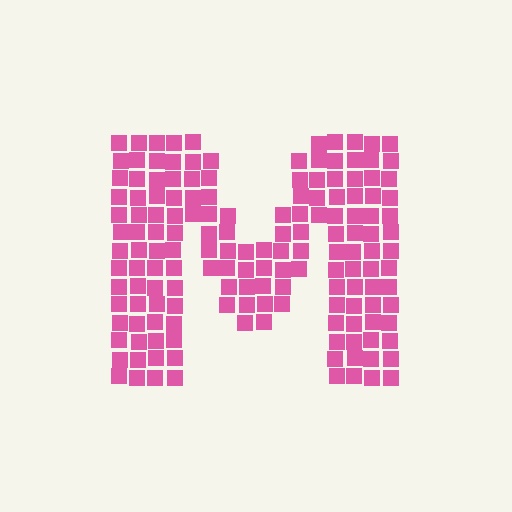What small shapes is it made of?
It is made of small squares.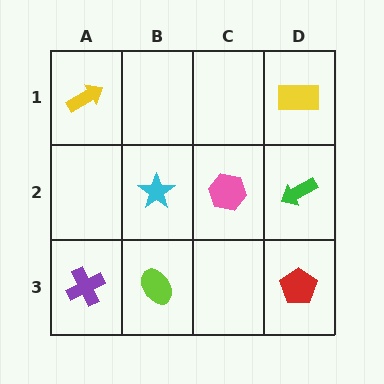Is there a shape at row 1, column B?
No, that cell is empty.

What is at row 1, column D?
A yellow rectangle.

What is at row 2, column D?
A green arrow.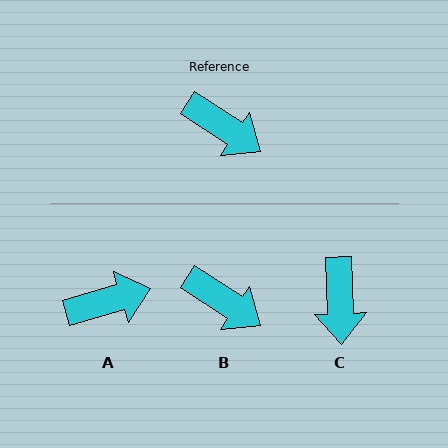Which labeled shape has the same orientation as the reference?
B.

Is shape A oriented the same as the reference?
No, it is off by about 50 degrees.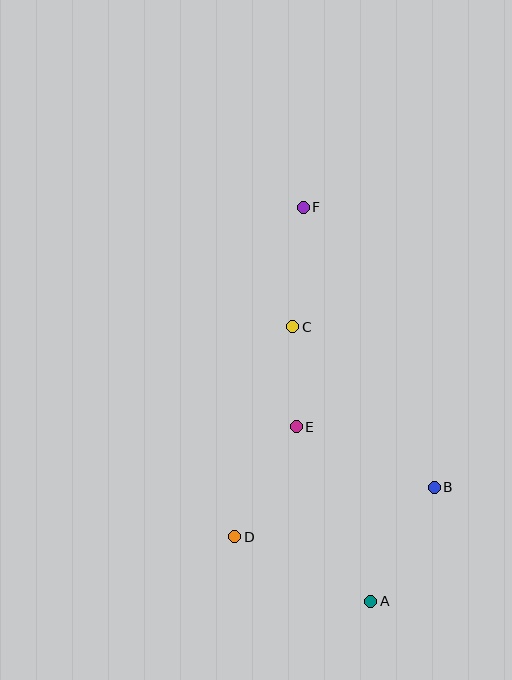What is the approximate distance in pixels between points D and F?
The distance between D and F is approximately 337 pixels.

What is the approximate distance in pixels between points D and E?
The distance between D and E is approximately 126 pixels.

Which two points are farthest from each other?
Points A and F are farthest from each other.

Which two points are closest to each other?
Points C and E are closest to each other.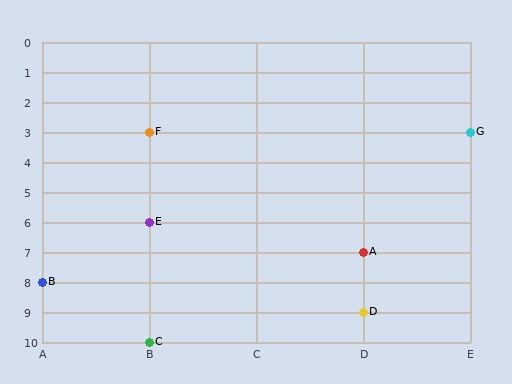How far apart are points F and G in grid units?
Points F and G are 3 columns apart.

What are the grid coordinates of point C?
Point C is at grid coordinates (B, 10).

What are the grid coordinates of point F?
Point F is at grid coordinates (B, 3).